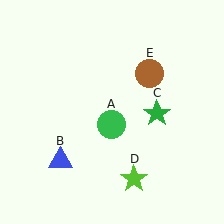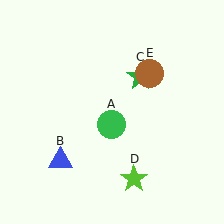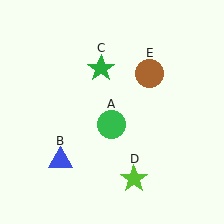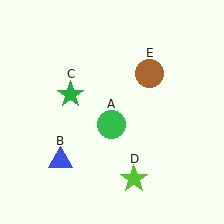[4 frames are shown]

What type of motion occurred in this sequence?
The green star (object C) rotated counterclockwise around the center of the scene.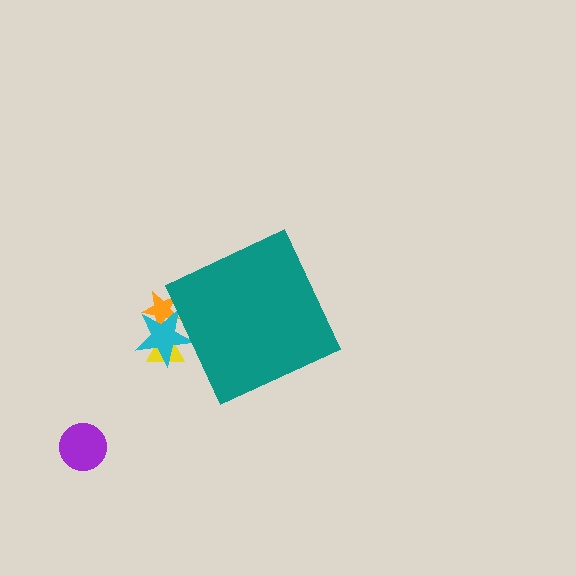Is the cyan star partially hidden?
Yes, the cyan star is partially hidden behind the teal diamond.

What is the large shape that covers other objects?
A teal diamond.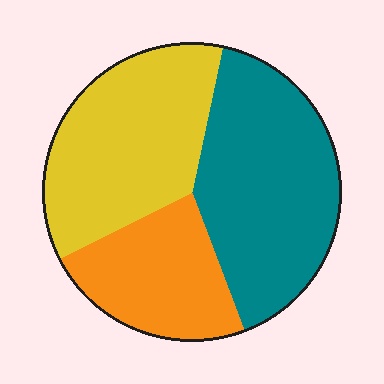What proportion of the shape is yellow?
Yellow covers about 35% of the shape.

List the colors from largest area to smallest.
From largest to smallest: teal, yellow, orange.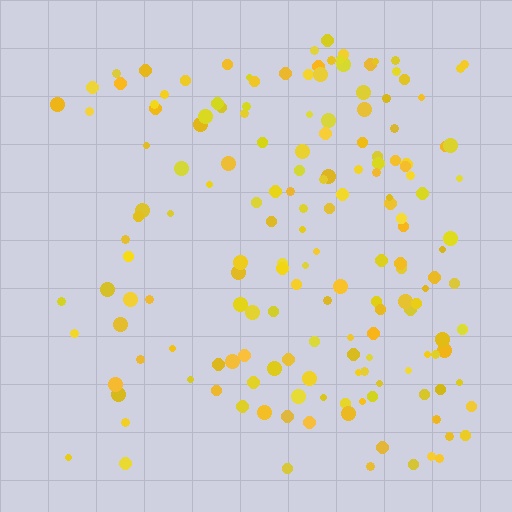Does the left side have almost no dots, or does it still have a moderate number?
Still a moderate number, just noticeably fewer than the right.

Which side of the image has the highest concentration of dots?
The right.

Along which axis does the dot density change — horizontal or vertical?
Horizontal.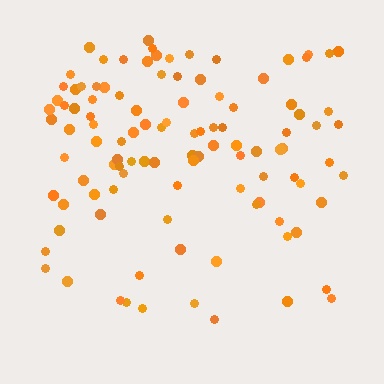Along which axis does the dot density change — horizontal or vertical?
Vertical.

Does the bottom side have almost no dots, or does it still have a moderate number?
Still a moderate number, just noticeably fewer than the top.